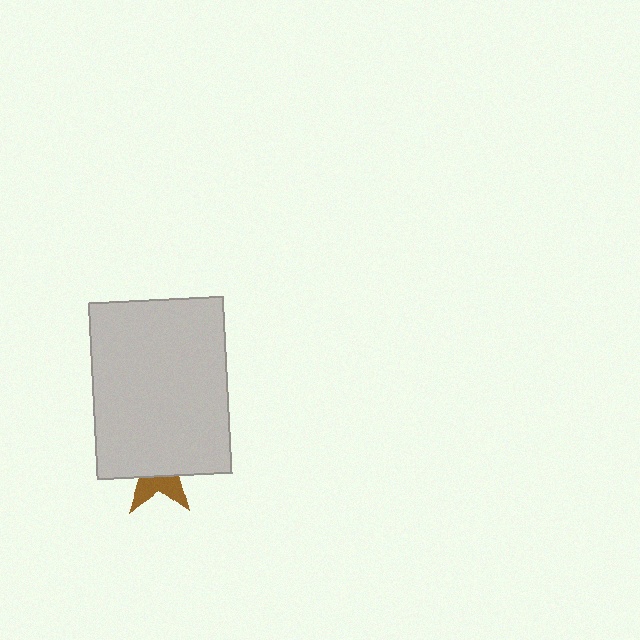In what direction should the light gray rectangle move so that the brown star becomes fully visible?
The light gray rectangle should move up. That is the shortest direction to clear the overlap and leave the brown star fully visible.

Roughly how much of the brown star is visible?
A small part of it is visible (roughly 34%).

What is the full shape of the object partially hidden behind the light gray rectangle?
The partially hidden object is a brown star.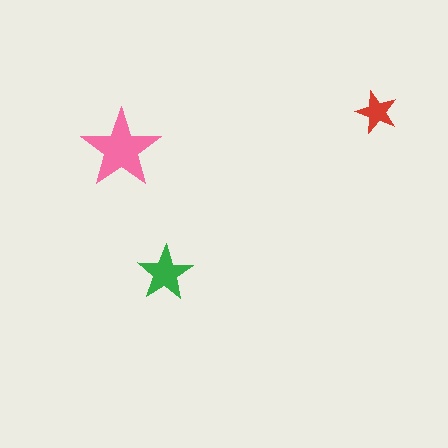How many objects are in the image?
There are 3 objects in the image.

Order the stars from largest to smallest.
the pink one, the green one, the red one.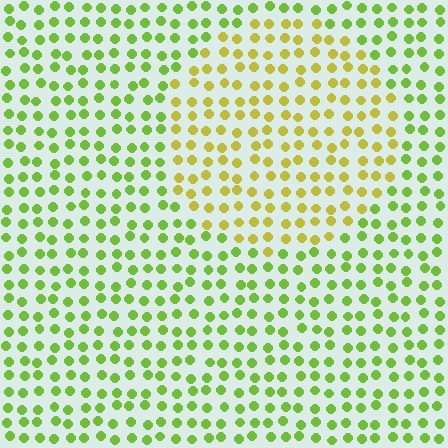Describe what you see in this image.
The image is filled with small lime elements in a uniform arrangement. A circle-shaped region is visible where the elements are tinted to a slightly different hue, forming a subtle color boundary.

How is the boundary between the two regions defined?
The boundary is defined purely by a slight shift in hue (about 37 degrees). Spacing, size, and orientation are identical on both sides.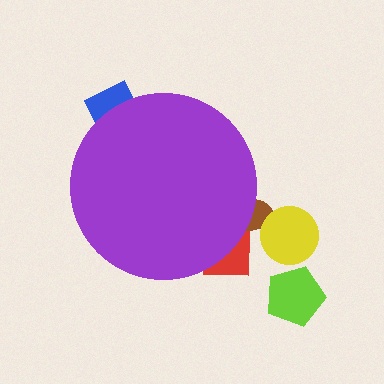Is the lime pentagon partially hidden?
No, the lime pentagon is fully visible.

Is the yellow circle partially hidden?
No, the yellow circle is fully visible.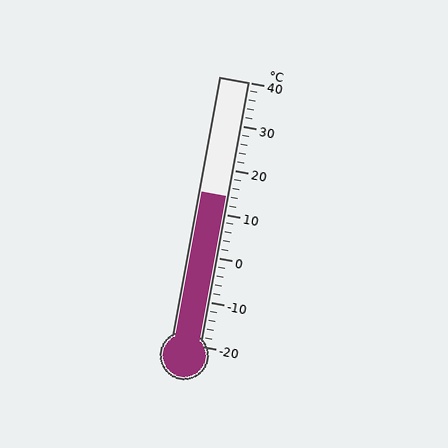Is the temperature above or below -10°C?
The temperature is above -10°C.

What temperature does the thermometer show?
The thermometer shows approximately 14°C.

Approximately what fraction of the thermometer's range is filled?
The thermometer is filled to approximately 55% of its range.